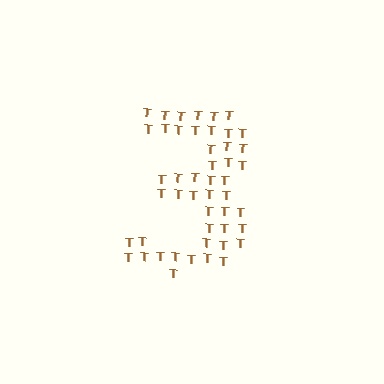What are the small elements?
The small elements are letter T's.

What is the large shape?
The large shape is the digit 3.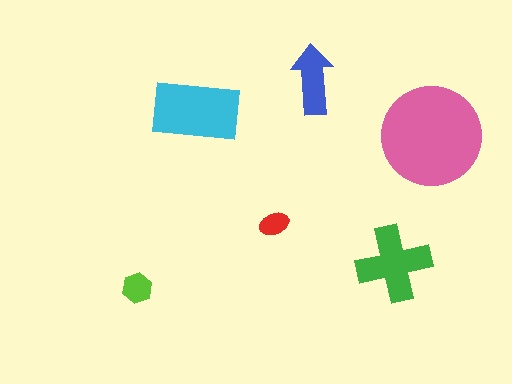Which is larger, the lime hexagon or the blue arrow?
The blue arrow.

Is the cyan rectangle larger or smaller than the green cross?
Larger.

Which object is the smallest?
The red ellipse.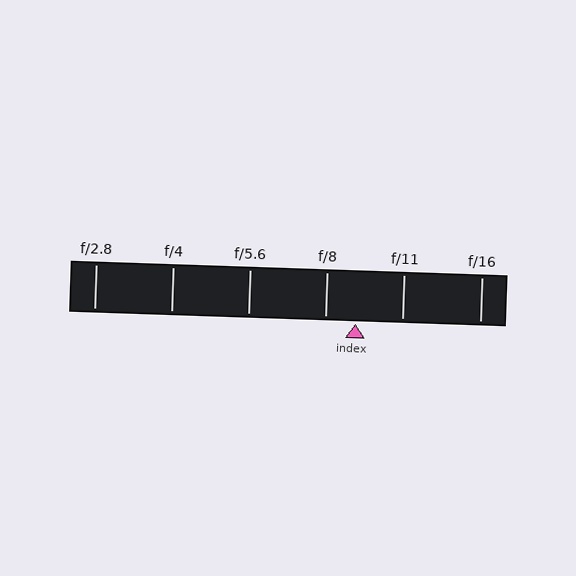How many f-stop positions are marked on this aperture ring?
There are 6 f-stop positions marked.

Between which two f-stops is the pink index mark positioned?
The index mark is between f/8 and f/11.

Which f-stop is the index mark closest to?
The index mark is closest to f/8.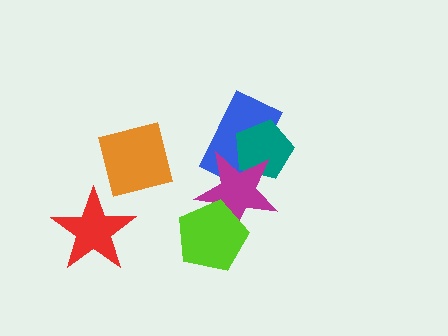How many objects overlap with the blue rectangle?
2 objects overlap with the blue rectangle.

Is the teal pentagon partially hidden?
Yes, it is partially covered by another shape.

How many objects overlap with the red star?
0 objects overlap with the red star.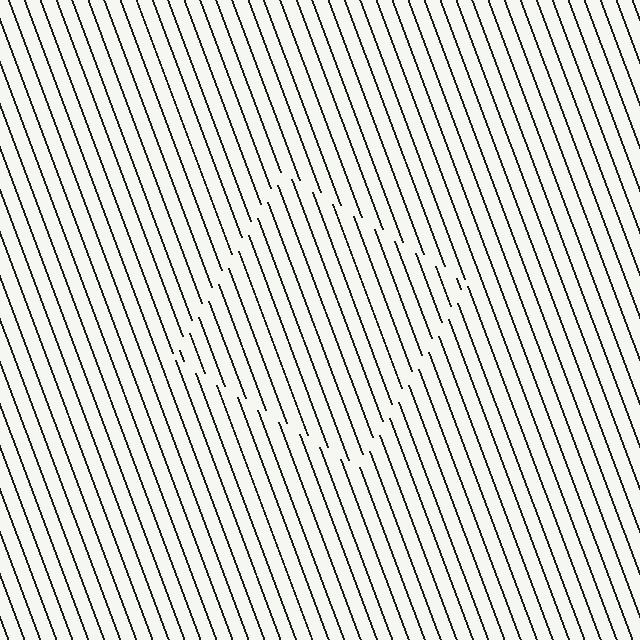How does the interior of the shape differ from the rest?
The interior of the shape contains the same grating, shifted by half a period — the contour is defined by the phase discontinuity where line-ends from the inner and outer gratings abut.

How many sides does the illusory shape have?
4 sides — the line-ends trace a square.